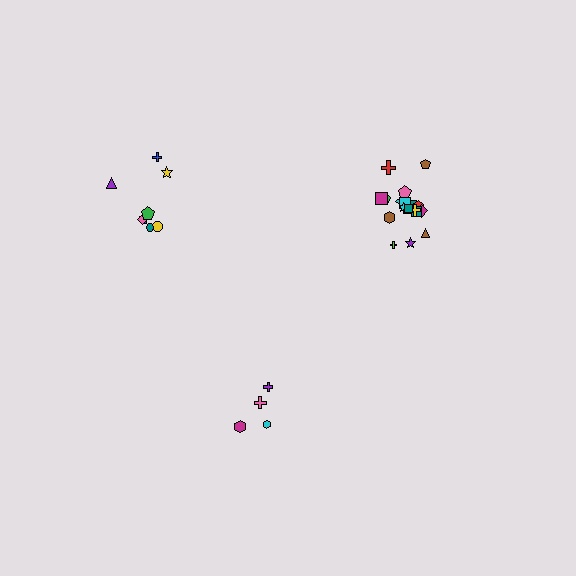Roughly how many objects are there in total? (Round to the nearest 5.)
Roughly 30 objects in total.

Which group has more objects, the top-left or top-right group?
The top-right group.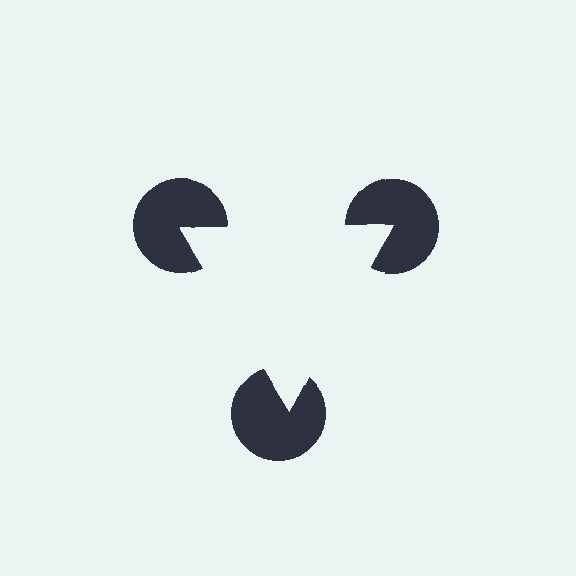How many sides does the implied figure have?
3 sides.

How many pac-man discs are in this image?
There are 3 — one at each vertex of the illusory triangle.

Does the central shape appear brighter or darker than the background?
It typically appears slightly brighter than the background, even though no actual brightness change is drawn.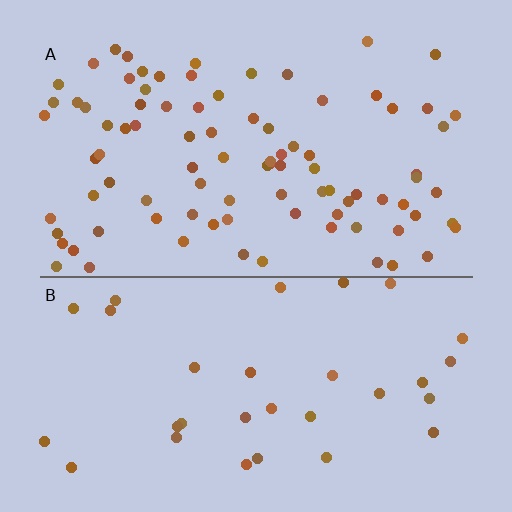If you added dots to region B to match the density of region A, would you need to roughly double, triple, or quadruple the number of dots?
Approximately triple.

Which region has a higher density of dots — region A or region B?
A (the top).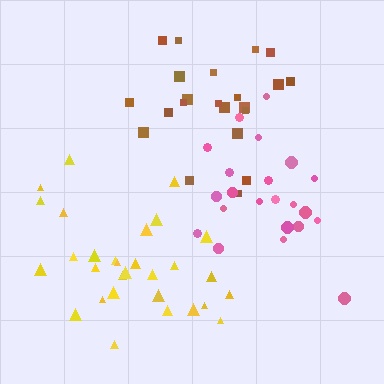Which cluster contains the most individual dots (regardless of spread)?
Yellow (30).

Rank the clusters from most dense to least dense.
brown, pink, yellow.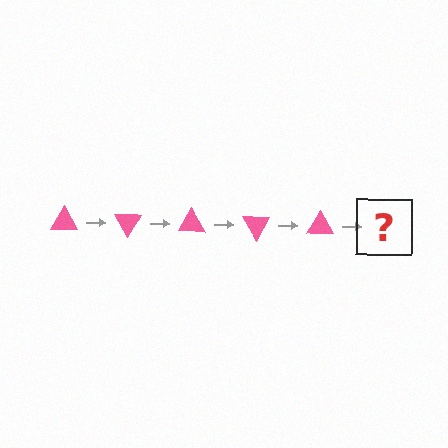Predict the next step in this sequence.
The next step is a pink triangle rotated 300 degrees.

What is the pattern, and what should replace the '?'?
The pattern is that the triangle rotates 60 degrees each step. The '?' should be a pink triangle rotated 300 degrees.